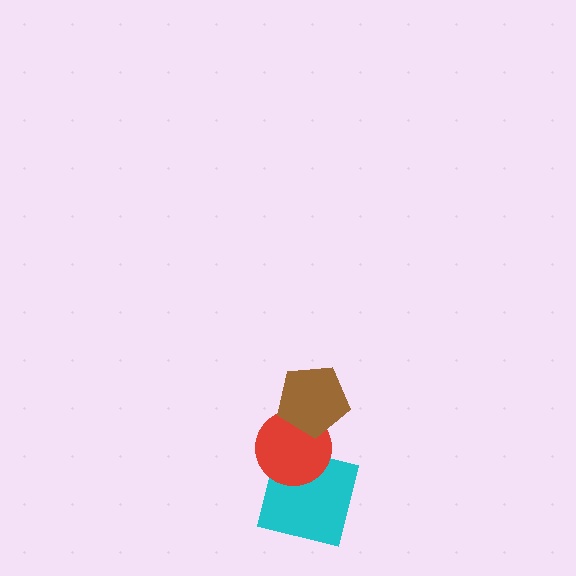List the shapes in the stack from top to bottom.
From top to bottom: the brown pentagon, the red circle, the cyan square.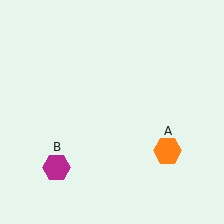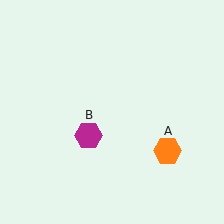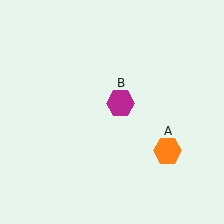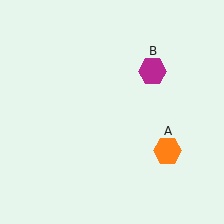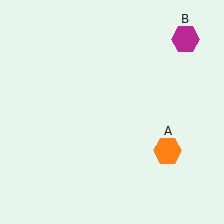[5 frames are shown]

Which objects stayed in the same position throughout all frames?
Orange hexagon (object A) remained stationary.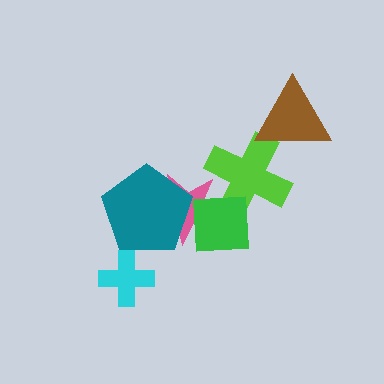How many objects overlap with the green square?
3 objects overlap with the green square.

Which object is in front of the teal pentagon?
The green square is in front of the teal pentagon.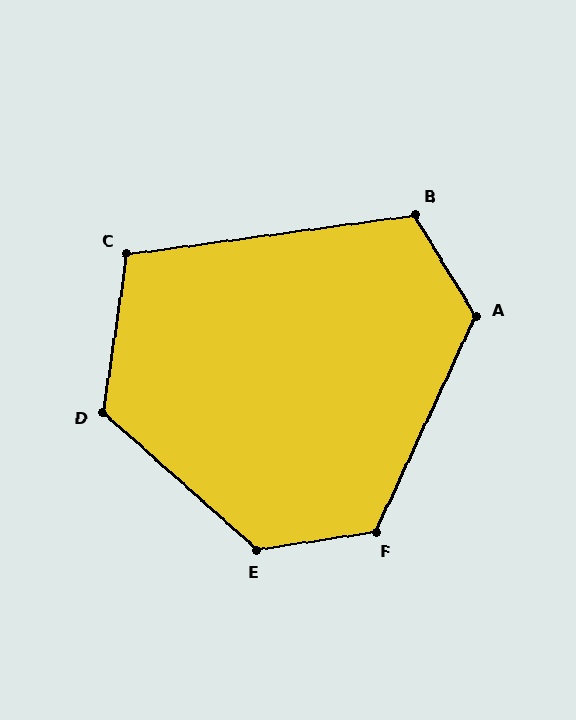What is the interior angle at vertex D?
Approximately 123 degrees (obtuse).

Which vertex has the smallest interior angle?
C, at approximately 106 degrees.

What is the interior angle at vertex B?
Approximately 113 degrees (obtuse).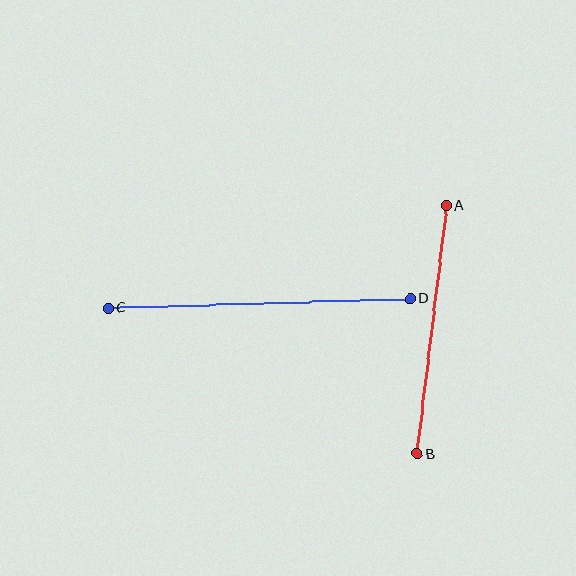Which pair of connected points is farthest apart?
Points C and D are farthest apart.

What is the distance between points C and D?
The distance is approximately 302 pixels.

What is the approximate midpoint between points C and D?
The midpoint is at approximately (260, 303) pixels.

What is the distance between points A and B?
The distance is approximately 251 pixels.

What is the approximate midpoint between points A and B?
The midpoint is at approximately (432, 330) pixels.